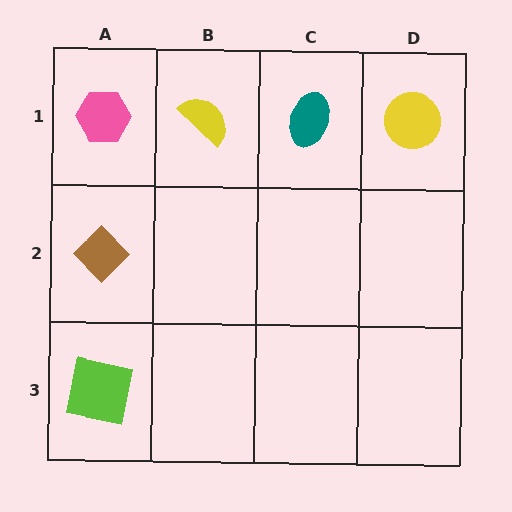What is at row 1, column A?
A pink hexagon.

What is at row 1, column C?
A teal ellipse.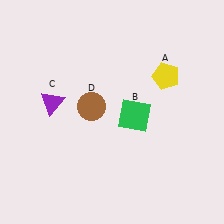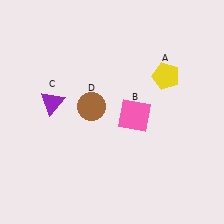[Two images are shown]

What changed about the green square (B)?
In Image 1, B is green. In Image 2, it changed to pink.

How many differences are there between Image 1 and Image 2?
There is 1 difference between the two images.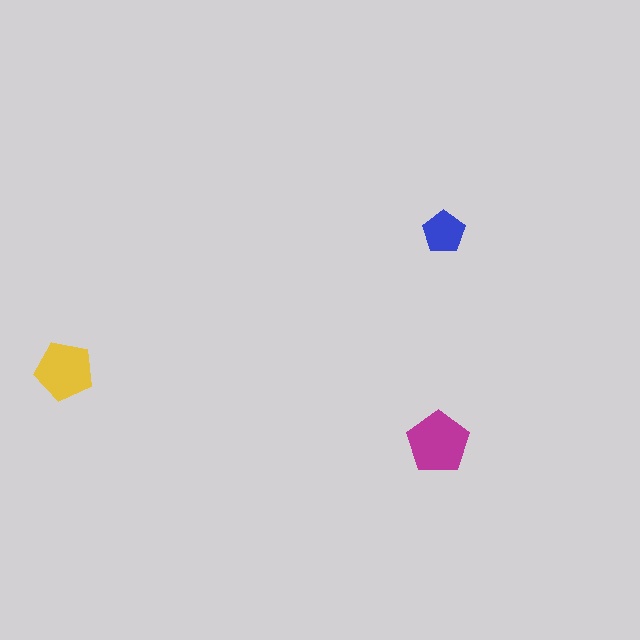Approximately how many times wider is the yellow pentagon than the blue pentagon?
About 1.5 times wider.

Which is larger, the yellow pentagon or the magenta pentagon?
The magenta one.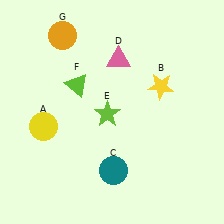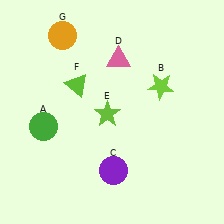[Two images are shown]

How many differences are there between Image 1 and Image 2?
There are 3 differences between the two images.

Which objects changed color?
A changed from yellow to green. B changed from yellow to lime. C changed from teal to purple.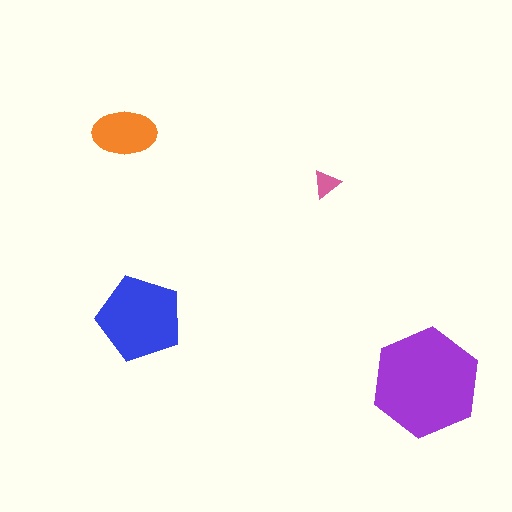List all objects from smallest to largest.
The pink triangle, the orange ellipse, the blue pentagon, the purple hexagon.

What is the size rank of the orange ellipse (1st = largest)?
3rd.